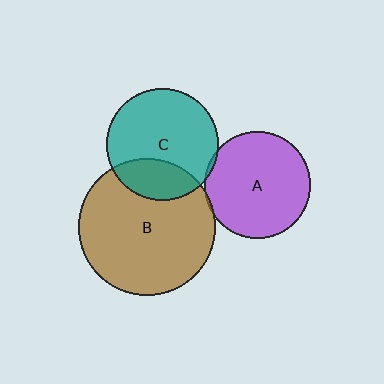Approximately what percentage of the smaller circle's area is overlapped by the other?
Approximately 25%.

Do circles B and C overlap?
Yes.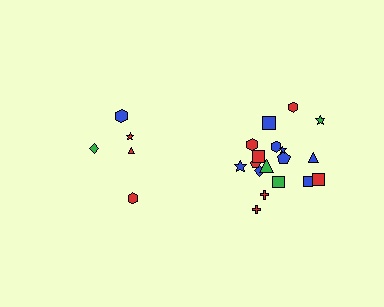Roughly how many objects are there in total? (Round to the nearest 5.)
Roughly 25 objects in total.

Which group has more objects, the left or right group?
The right group.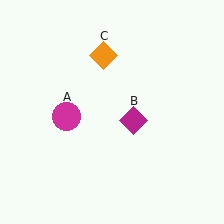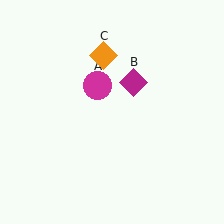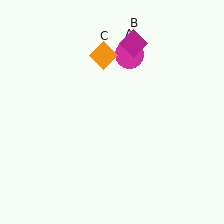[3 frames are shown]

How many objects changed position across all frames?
2 objects changed position: magenta circle (object A), magenta diamond (object B).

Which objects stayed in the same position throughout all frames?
Orange diamond (object C) remained stationary.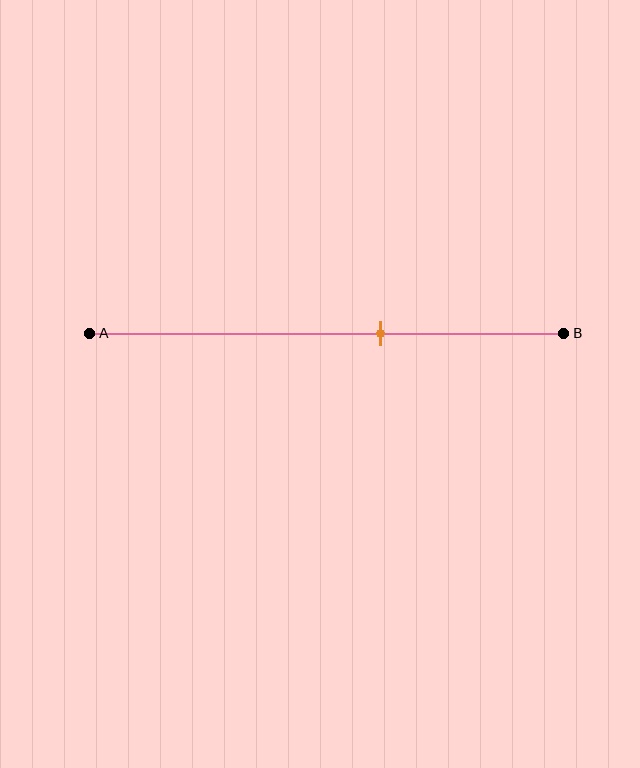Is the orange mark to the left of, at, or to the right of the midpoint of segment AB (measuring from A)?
The orange mark is to the right of the midpoint of segment AB.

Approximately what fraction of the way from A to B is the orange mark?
The orange mark is approximately 60% of the way from A to B.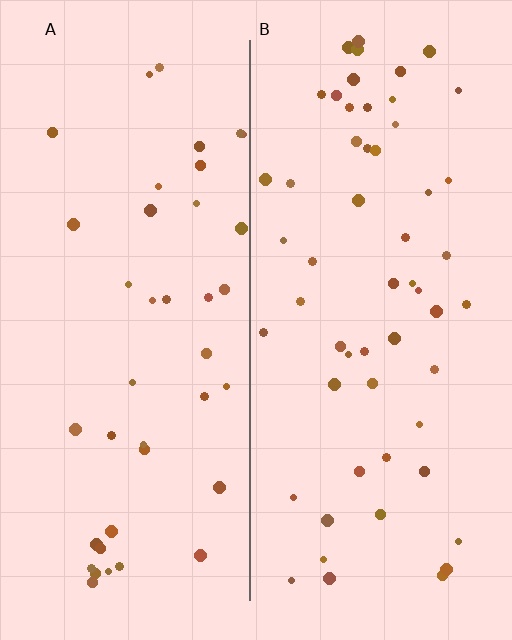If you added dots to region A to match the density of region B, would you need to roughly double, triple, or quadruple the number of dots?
Approximately double.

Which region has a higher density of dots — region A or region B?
B (the right).